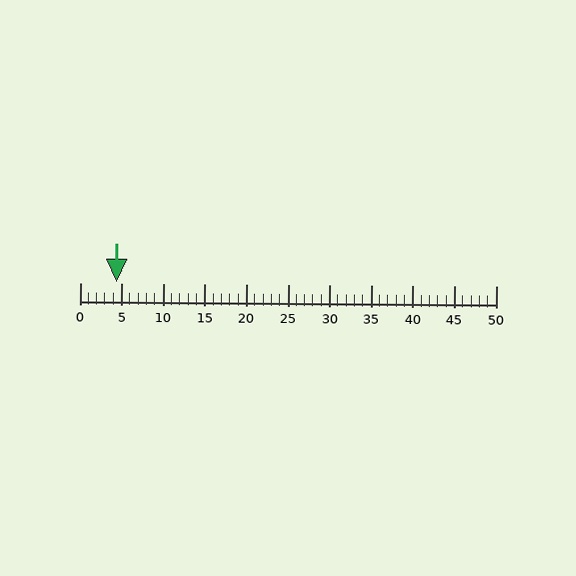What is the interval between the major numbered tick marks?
The major tick marks are spaced 5 units apart.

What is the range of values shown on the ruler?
The ruler shows values from 0 to 50.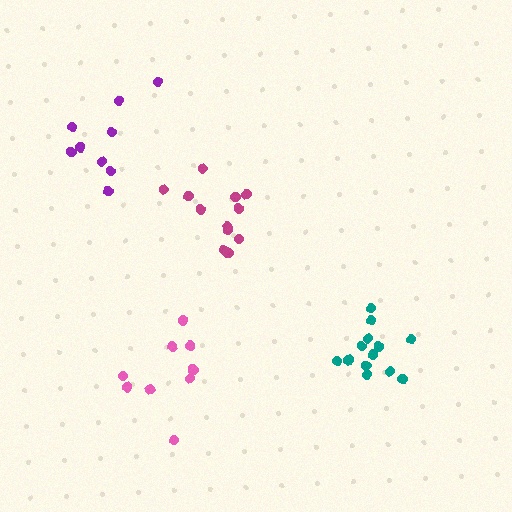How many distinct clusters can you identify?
There are 4 distinct clusters.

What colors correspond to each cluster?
The clusters are colored: pink, teal, purple, magenta.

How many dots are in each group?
Group 1: 9 dots, Group 2: 13 dots, Group 3: 9 dots, Group 4: 12 dots (43 total).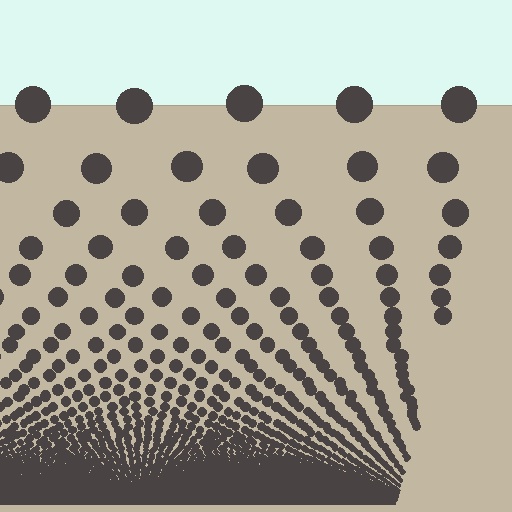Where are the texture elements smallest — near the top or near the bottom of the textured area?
Near the bottom.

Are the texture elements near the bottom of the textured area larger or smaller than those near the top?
Smaller. The gradient is inverted — elements near the bottom are smaller and denser.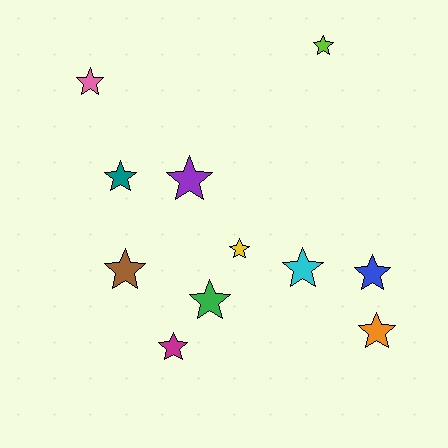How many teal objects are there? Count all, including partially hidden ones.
There is 1 teal object.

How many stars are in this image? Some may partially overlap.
There are 11 stars.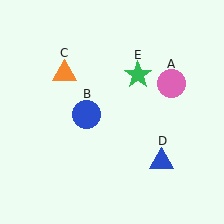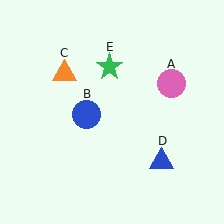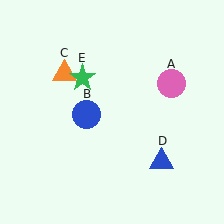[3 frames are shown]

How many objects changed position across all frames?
1 object changed position: green star (object E).